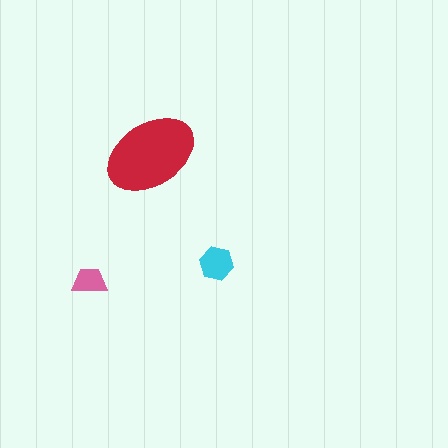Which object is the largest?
The red ellipse.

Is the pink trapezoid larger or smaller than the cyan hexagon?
Smaller.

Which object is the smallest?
The pink trapezoid.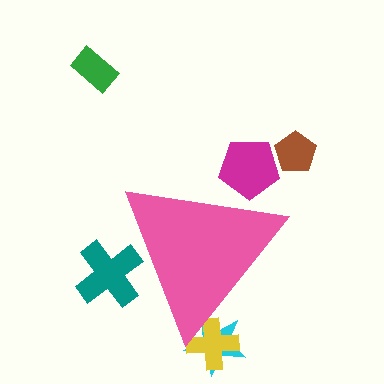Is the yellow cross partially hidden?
Yes, the yellow cross is partially hidden behind the pink triangle.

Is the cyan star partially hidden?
Yes, the cyan star is partially hidden behind the pink triangle.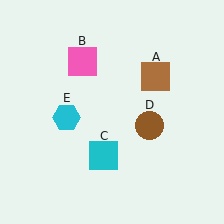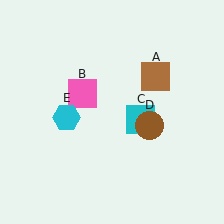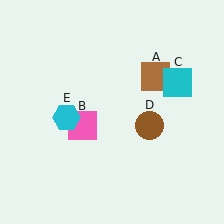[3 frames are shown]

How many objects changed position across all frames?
2 objects changed position: pink square (object B), cyan square (object C).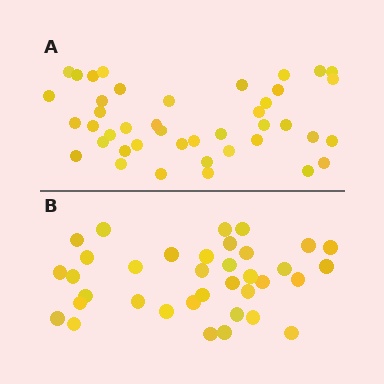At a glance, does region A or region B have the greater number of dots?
Region A (the top region) has more dots.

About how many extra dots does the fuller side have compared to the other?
Region A has about 6 more dots than region B.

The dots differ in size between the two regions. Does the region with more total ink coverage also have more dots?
No. Region B has more total ink coverage because its dots are larger, but region A actually contains more individual dots. Total area can be misleading — the number of items is what matters here.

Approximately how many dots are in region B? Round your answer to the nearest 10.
About 40 dots. (The exact count is 36, which rounds to 40.)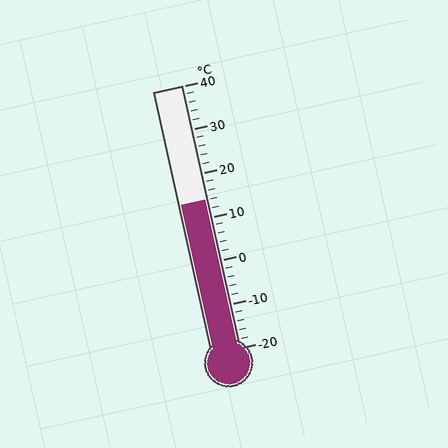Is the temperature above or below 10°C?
The temperature is above 10°C.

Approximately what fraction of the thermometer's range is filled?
The thermometer is filled to approximately 55% of its range.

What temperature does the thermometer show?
The thermometer shows approximately 14°C.